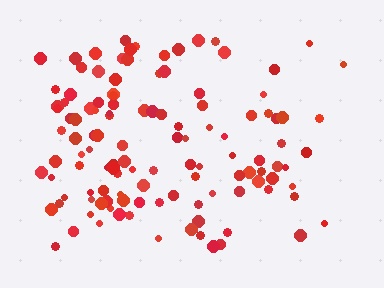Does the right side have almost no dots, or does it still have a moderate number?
Still a moderate number, just noticeably fewer than the left.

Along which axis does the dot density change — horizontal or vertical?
Horizontal.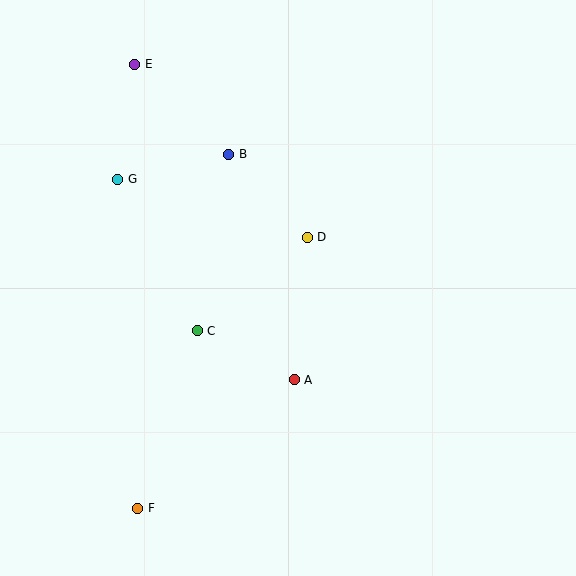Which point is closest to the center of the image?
Point D at (307, 237) is closest to the center.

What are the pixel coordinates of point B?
Point B is at (229, 154).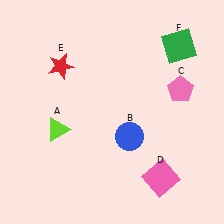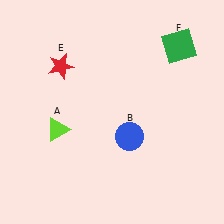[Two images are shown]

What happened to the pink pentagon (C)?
The pink pentagon (C) was removed in Image 2. It was in the top-right area of Image 1.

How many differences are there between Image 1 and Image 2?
There are 2 differences between the two images.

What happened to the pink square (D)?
The pink square (D) was removed in Image 2. It was in the bottom-right area of Image 1.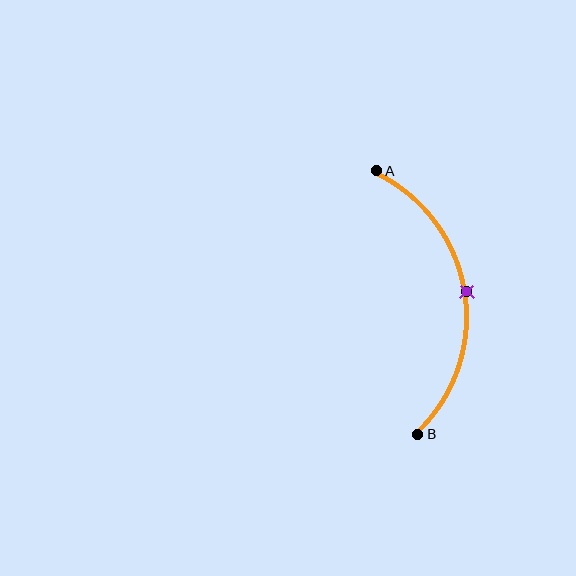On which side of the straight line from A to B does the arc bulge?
The arc bulges to the right of the straight line connecting A and B.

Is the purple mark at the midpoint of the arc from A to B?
Yes. The purple mark lies on the arc at equal arc-length from both A and B — it is the arc midpoint.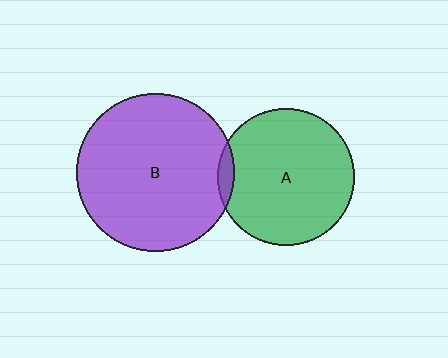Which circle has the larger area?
Circle B (purple).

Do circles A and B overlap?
Yes.